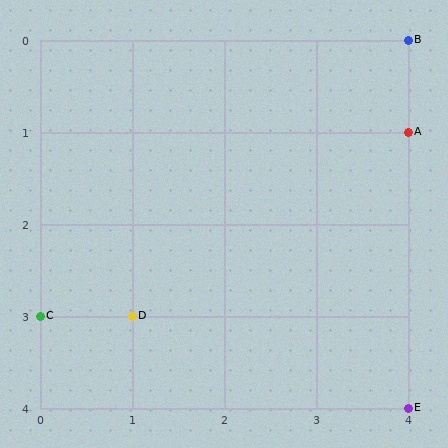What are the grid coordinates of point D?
Point D is at grid coordinates (1, 3).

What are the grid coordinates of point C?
Point C is at grid coordinates (0, 3).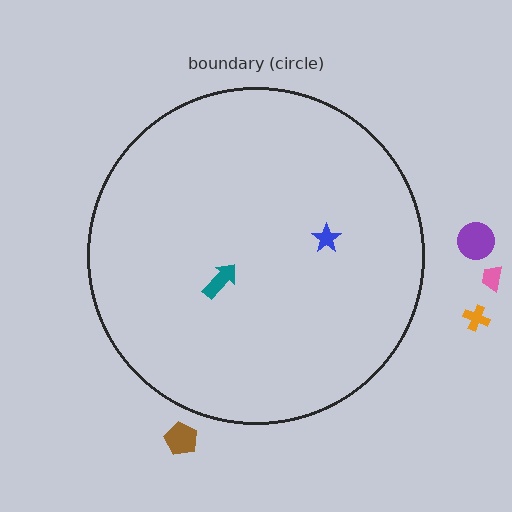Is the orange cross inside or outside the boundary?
Outside.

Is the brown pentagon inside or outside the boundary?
Outside.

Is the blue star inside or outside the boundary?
Inside.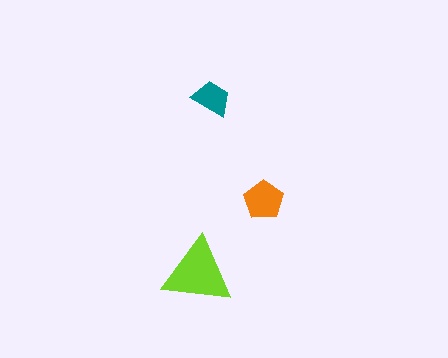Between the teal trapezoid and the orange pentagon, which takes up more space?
The orange pentagon.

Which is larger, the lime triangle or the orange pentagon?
The lime triangle.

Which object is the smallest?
The teal trapezoid.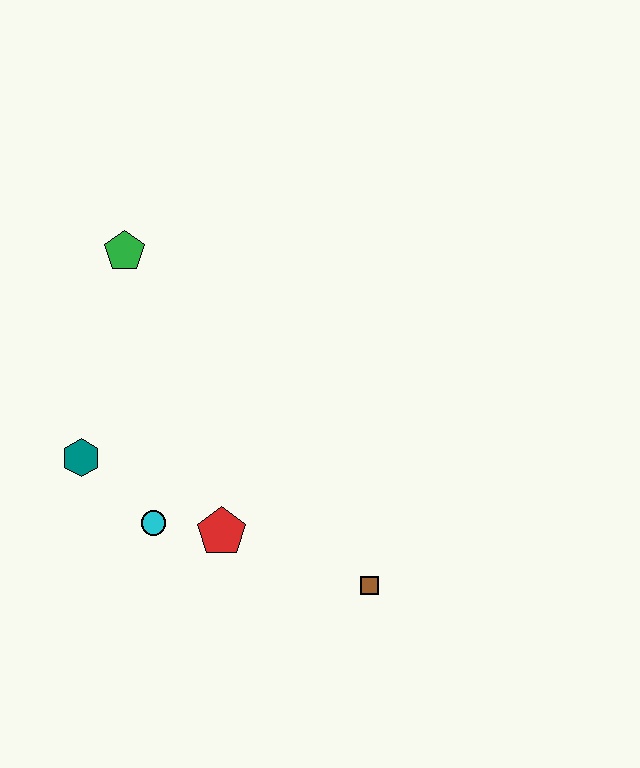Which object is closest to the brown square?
The red pentagon is closest to the brown square.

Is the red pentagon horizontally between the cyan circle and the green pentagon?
No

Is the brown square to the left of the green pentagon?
No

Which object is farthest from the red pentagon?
The green pentagon is farthest from the red pentagon.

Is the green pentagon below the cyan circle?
No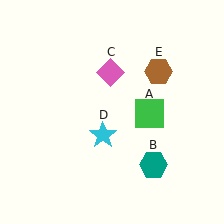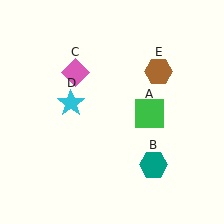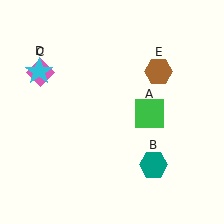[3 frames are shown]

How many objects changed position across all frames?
2 objects changed position: pink diamond (object C), cyan star (object D).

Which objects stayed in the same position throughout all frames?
Green square (object A) and teal hexagon (object B) and brown hexagon (object E) remained stationary.